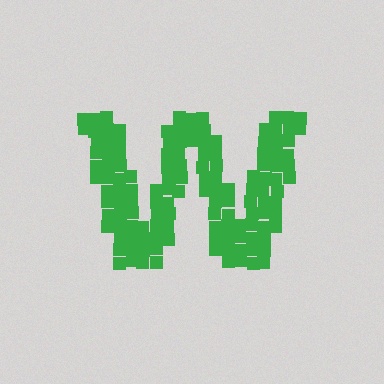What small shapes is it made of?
It is made of small squares.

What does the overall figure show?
The overall figure shows the letter W.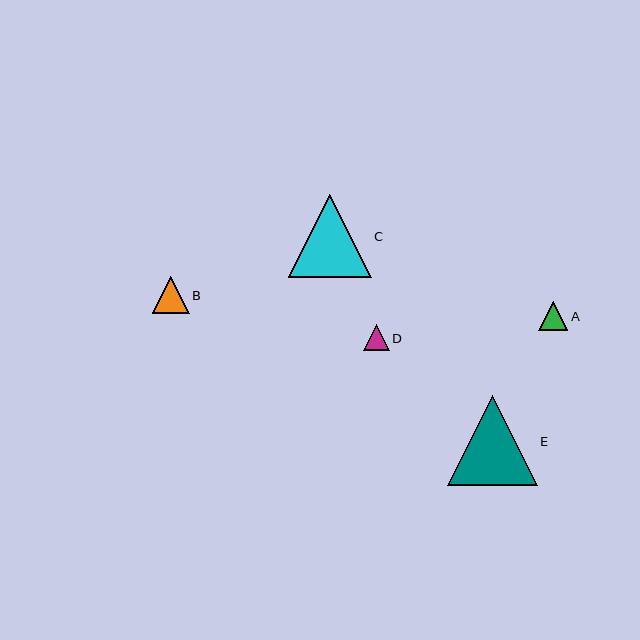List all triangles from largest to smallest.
From largest to smallest: E, C, B, A, D.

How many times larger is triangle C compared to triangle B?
Triangle C is approximately 2.2 times the size of triangle B.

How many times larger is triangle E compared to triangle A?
Triangle E is approximately 3.1 times the size of triangle A.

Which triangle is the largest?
Triangle E is the largest with a size of approximately 90 pixels.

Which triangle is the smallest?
Triangle D is the smallest with a size of approximately 26 pixels.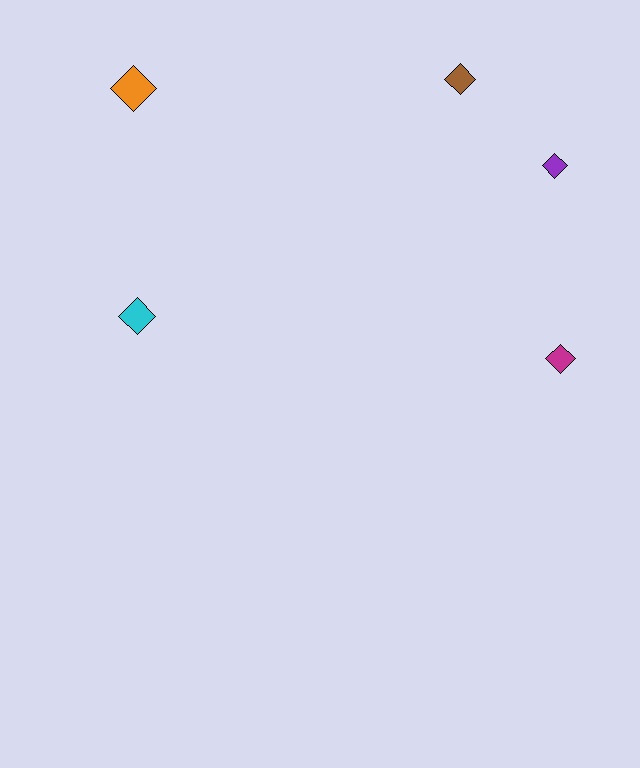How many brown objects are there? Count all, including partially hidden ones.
There is 1 brown object.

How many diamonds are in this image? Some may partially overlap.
There are 5 diamonds.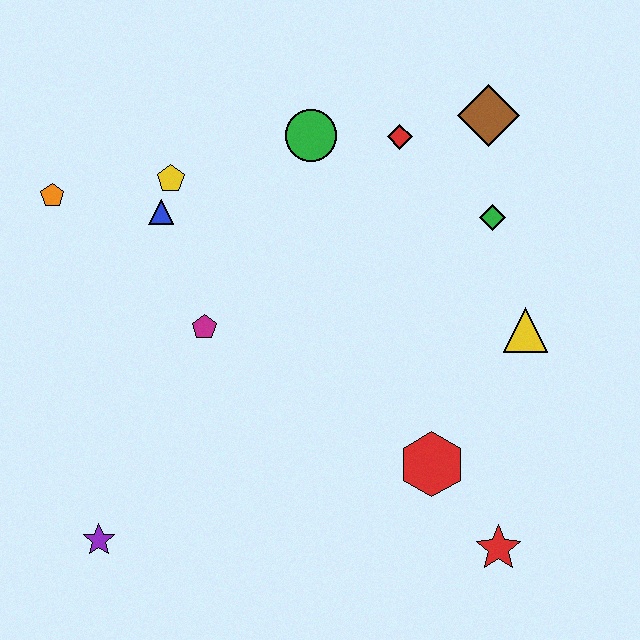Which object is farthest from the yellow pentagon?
The red star is farthest from the yellow pentagon.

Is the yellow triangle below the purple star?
No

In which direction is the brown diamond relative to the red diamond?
The brown diamond is to the right of the red diamond.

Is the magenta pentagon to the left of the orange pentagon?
No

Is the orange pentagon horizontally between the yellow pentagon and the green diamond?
No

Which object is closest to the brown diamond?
The red diamond is closest to the brown diamond.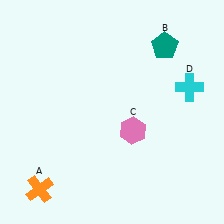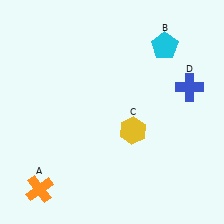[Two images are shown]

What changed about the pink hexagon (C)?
In Image 1, C is pink. In Image 2, it changed to yellow.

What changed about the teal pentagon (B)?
In Image 1, B is teal. In Image 2, it changed to cyan.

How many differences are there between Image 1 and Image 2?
There are 3 differences between the two images.